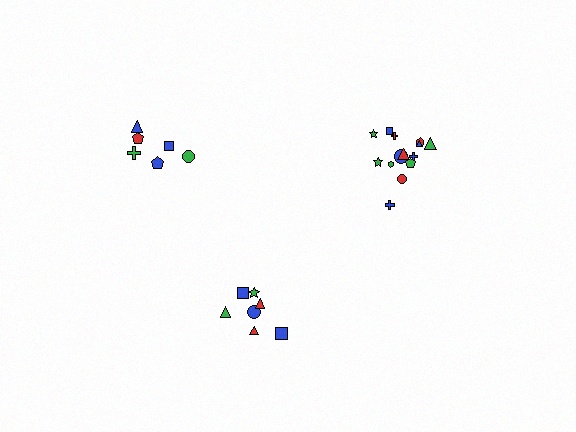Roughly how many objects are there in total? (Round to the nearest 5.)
Roughly 30 objects in total.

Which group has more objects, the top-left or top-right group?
The top-right group.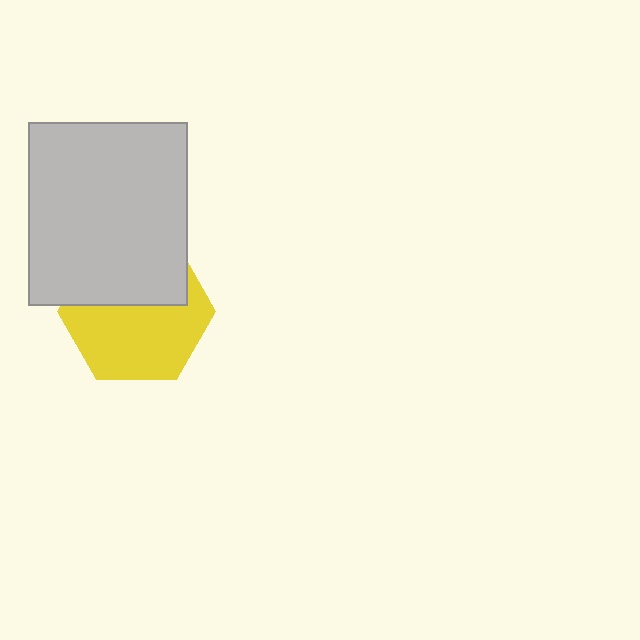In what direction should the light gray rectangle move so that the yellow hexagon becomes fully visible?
The light gray rectangle should move up. That is the shortest direction to clear the overlap and leave the yellow hexagon fully visible.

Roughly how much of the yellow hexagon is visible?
About half of it is visible (roughly 58%).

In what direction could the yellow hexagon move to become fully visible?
The yellow hexagon could move down. That would shift it out from behind the light gray rectangle entirely.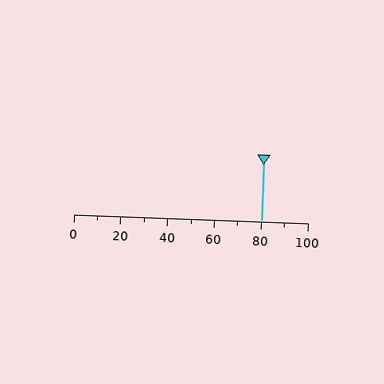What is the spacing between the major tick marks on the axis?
The major ticks are spaced 20 apart.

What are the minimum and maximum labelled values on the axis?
The axis runs from 0 to 100.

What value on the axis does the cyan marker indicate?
The marker indicates approximately 80.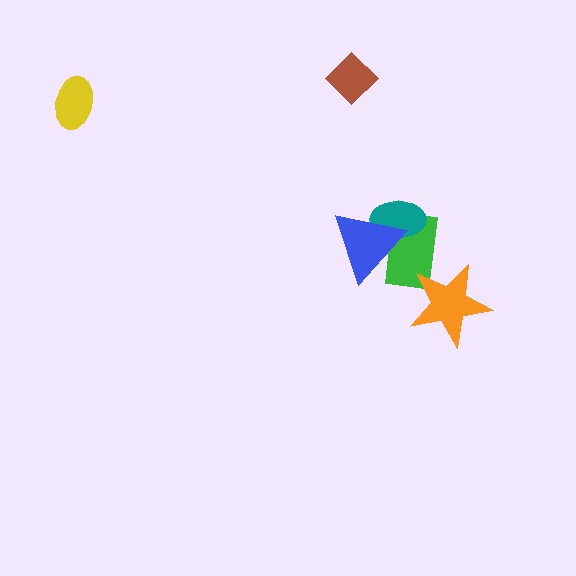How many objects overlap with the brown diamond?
0 objects overlap with the brown diamond.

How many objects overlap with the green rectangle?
3 objects overlap with the green rectangle.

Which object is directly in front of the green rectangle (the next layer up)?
The teal ellipse is directly in front of the green rectangle.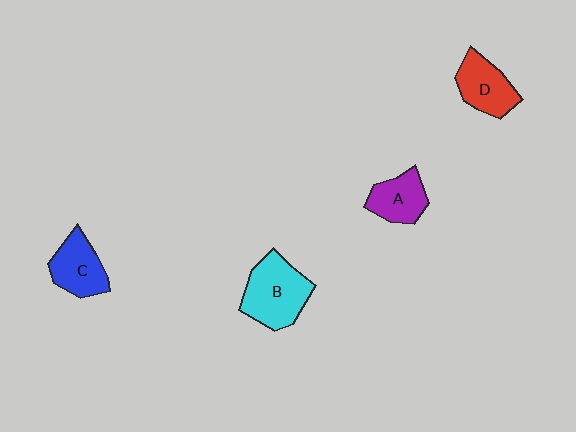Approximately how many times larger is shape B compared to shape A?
Approximately 1.6 times.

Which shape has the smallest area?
Shape A (purple).